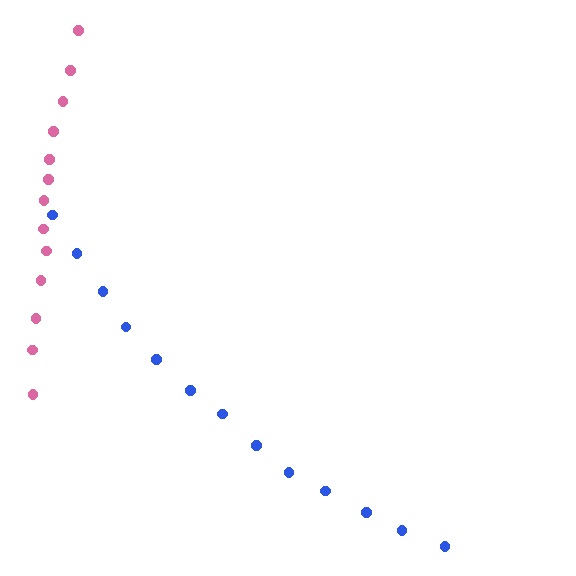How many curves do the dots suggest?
There are 2 distinct paths.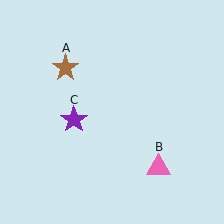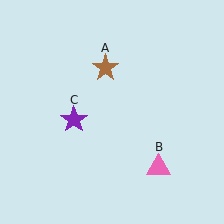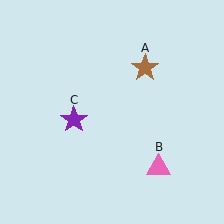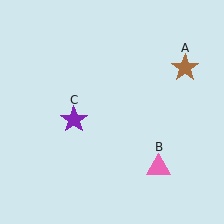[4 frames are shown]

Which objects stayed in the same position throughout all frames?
Pink triangle (object B) and purple star (object C) remained stationary.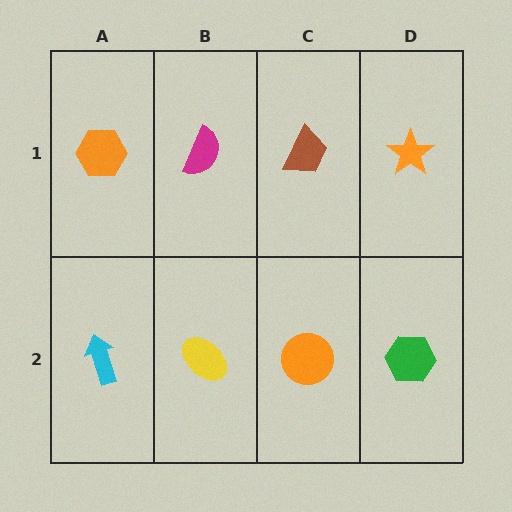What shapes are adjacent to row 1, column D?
A green hexagon (row 2, column D), a brown trapezoid (row 1, column C).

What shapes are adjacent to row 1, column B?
A yellow ellipse (row 2, column B), an orange hexagon (row 1, column A), a brown trapezoid (row 1, column C).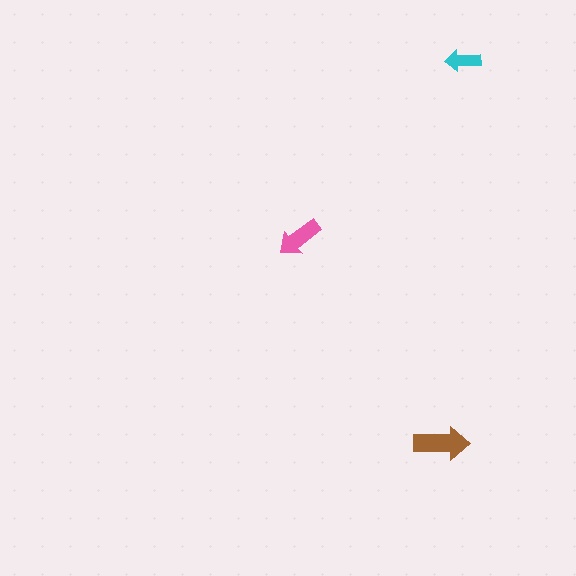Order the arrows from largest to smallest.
the brown one, the pink one, the cyan one.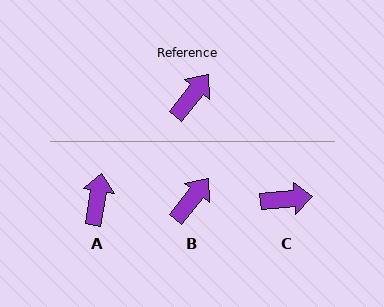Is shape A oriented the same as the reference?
No, it is off by about 29 degrees.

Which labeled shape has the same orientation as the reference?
B.